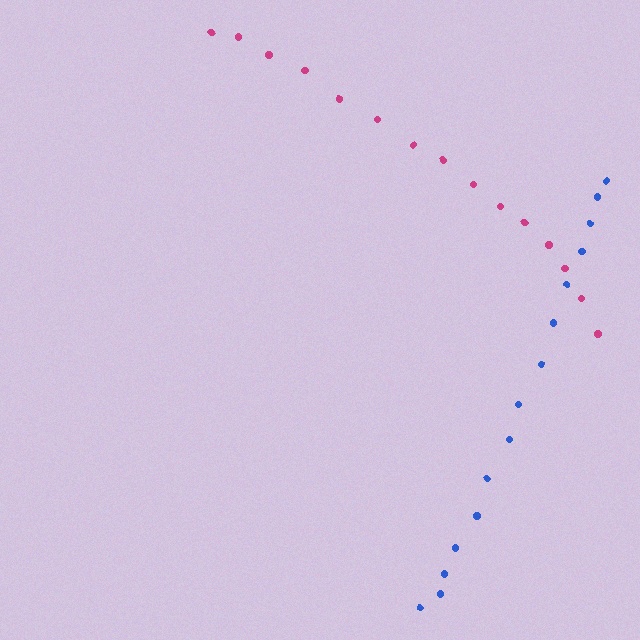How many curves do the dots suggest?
There are 2 distinct paths.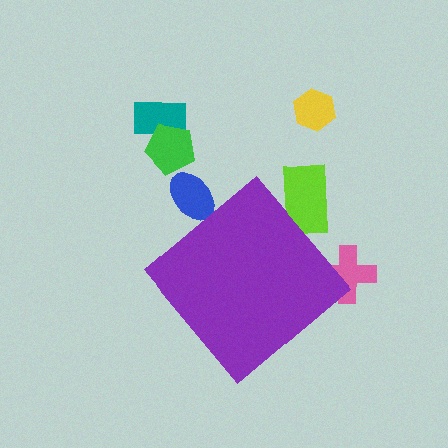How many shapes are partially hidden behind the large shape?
3 shapes are partially hidden.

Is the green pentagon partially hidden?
No, the green pentagon is fully visible.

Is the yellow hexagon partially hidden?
No, the yellow hexagon is fully visible.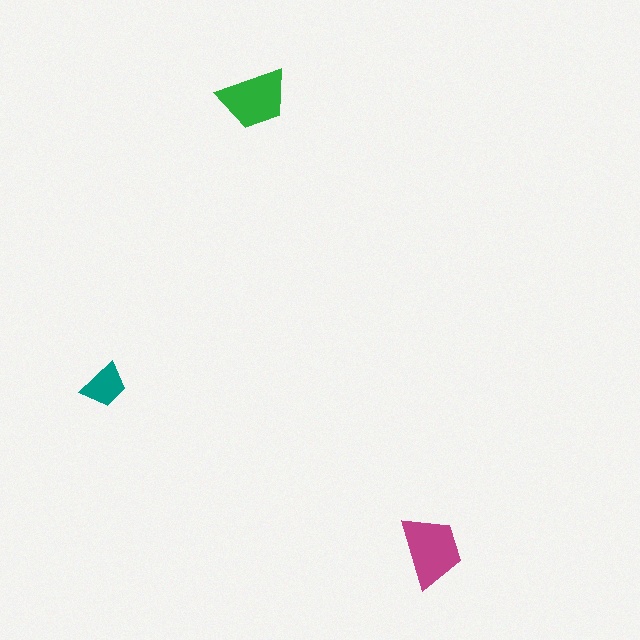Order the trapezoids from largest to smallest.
the magenta one, the green one, the teal one.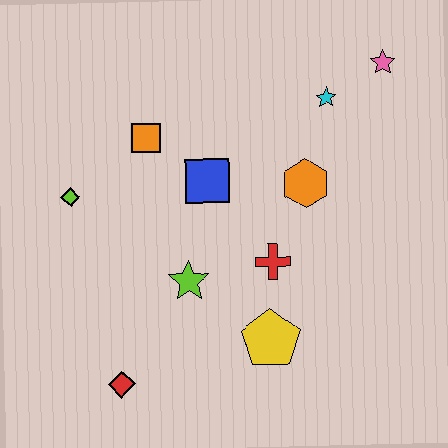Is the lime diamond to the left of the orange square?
Yes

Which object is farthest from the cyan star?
The red diamond is farthest from the cyan star.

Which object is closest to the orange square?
The blue square is closest to the orange square.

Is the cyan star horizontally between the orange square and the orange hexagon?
No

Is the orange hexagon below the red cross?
No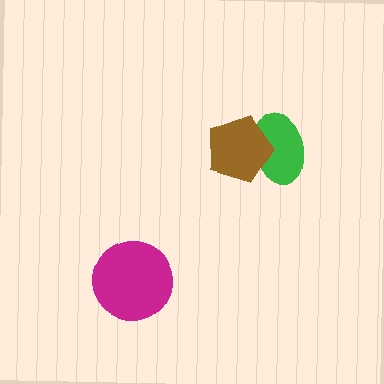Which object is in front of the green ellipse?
The brown pentagon is in front of the green ellipse.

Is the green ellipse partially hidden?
Yes, it is partially covered by another shape.